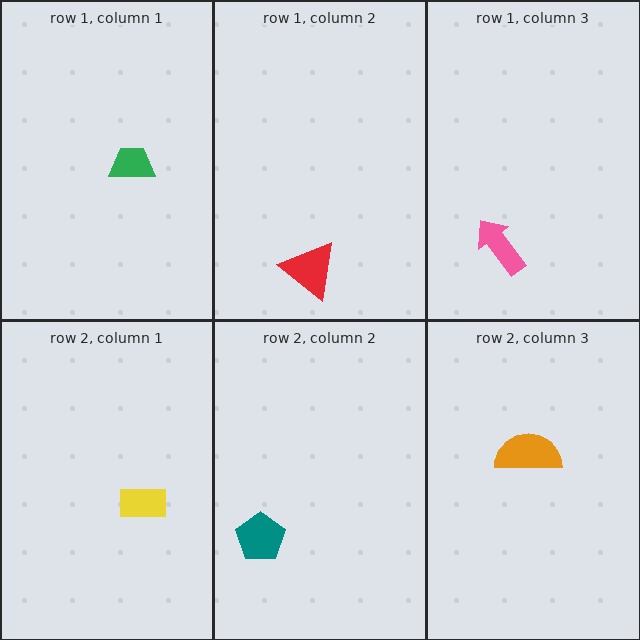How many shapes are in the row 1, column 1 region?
1.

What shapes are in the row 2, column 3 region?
The orange semicircle.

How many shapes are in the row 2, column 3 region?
1.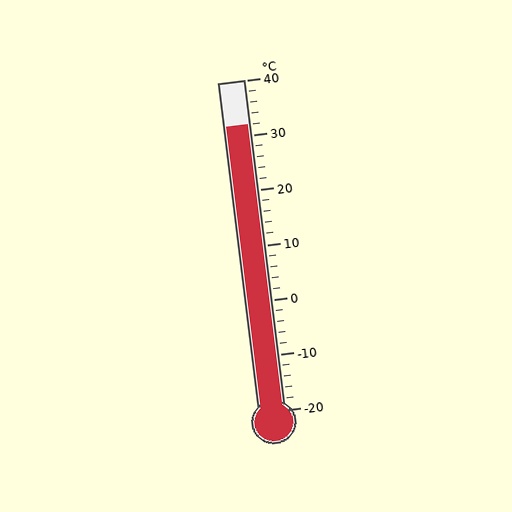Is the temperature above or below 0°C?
The temperature is above 0°C.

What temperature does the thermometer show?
The thermometer shows approximately 32°C.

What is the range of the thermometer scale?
The thermometer scale ranges from -20°C to 40°C.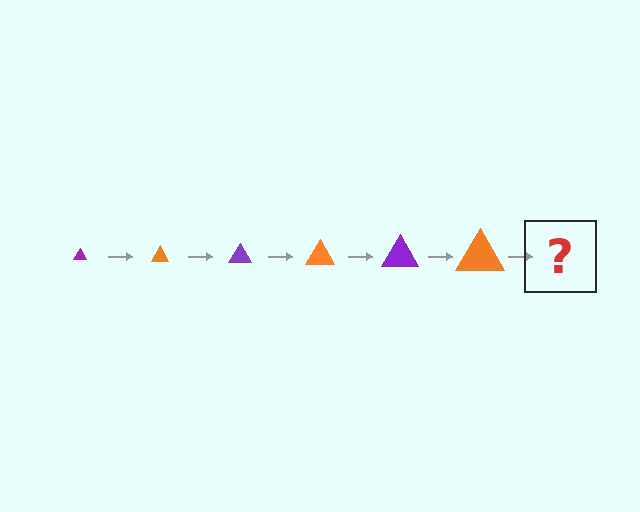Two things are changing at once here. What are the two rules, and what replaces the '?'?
The two rules are that the triangle grows larger each step and the color cycles through purple and orange. The '?' should be a purple triangle, larger than the previous one.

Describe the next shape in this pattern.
It should be a purple triangle, larger than the previous one.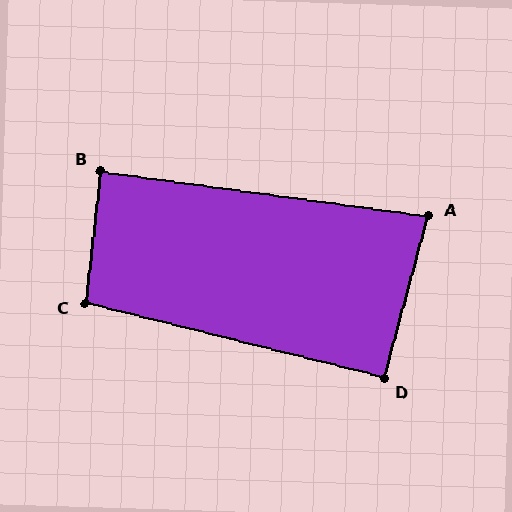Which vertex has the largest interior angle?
C, at approximately 97 degrees.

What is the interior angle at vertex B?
Approximately 89 degrees (approximately right).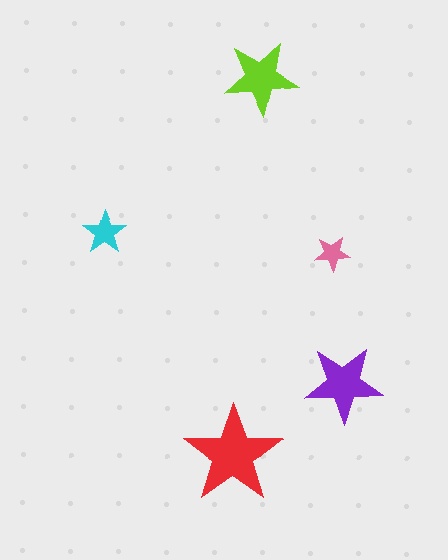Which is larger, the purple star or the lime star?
The purple one.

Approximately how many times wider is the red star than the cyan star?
About 2 times wider.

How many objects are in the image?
There are 5 objects in the image.